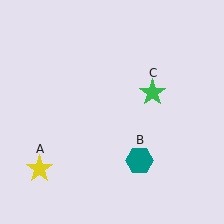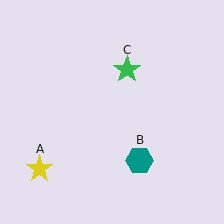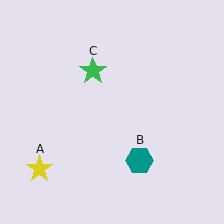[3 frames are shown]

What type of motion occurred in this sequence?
The green star (object C) rotated counterclockwise around the center of the scene.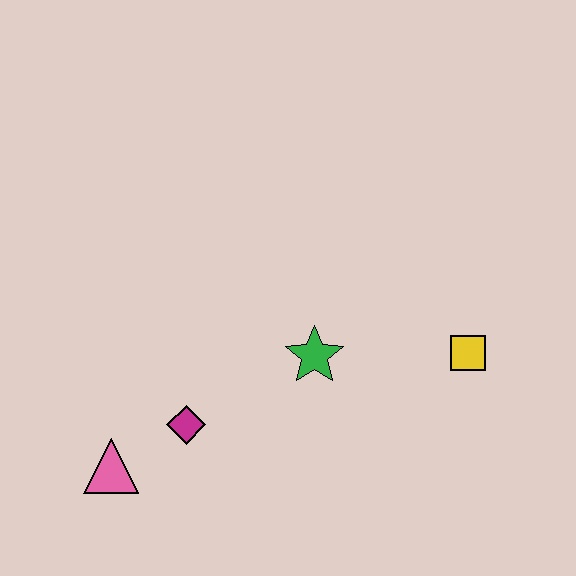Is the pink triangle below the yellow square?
Yes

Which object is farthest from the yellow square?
The pink triangle is farthest from the yellow square.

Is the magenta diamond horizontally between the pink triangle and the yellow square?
Yes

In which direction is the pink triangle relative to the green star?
The pink triangle is to the left of the green star.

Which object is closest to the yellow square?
The green star is closest to the yellow square.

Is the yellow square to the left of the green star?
No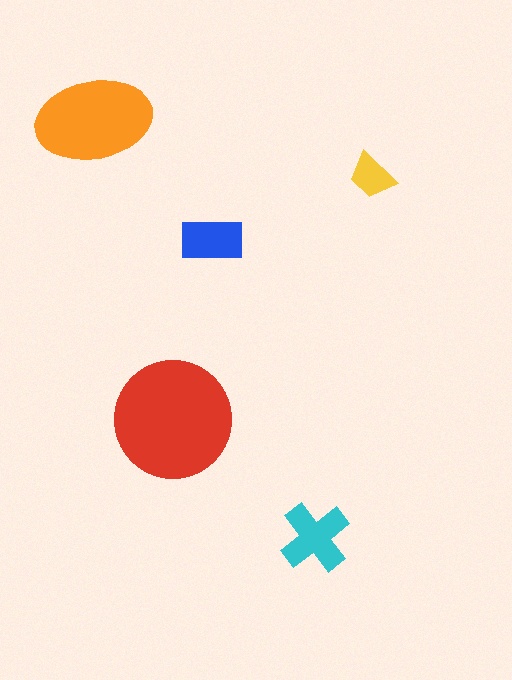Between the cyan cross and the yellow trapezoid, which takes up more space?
The cyan cross.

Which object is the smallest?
The yellow trapezoid.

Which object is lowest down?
The cyan cross is bottommost.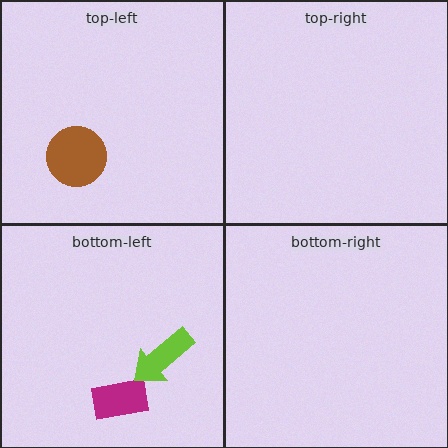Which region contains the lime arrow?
The bottom-left region.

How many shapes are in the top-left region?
1.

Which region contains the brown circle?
The top-left region.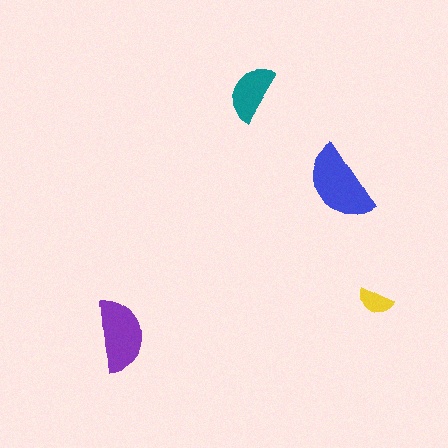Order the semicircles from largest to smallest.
the blue one, the purple one, the teal one, the yellow one.